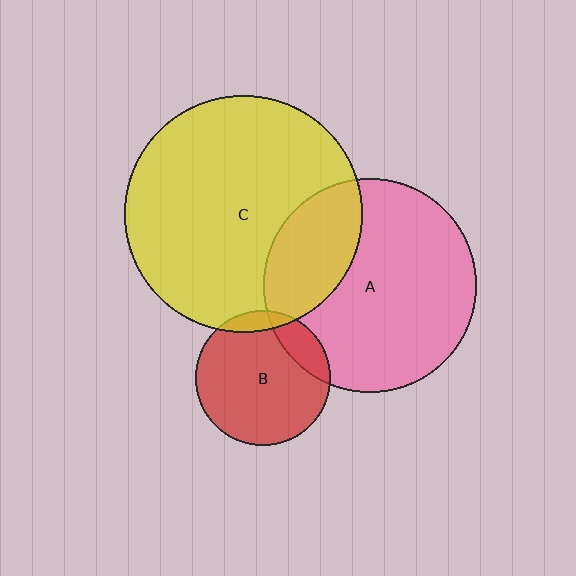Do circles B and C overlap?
Yes.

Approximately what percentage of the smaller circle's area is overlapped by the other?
Approximately 10%.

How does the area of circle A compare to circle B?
Approximately 2.5 times.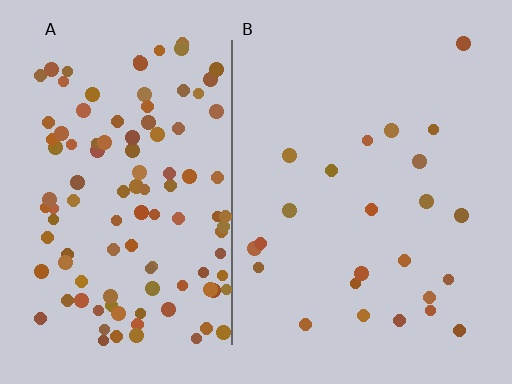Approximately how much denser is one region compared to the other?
Approximately 4.6× — region A over region B.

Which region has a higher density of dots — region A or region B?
A (the left).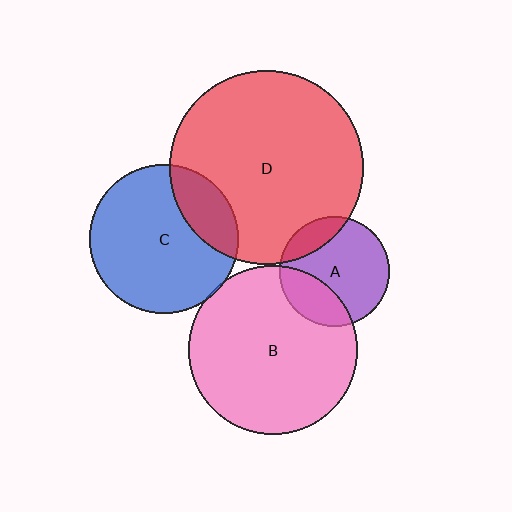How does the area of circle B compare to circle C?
Approximately 1.3 times.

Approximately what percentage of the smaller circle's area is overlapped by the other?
Approximately 5%.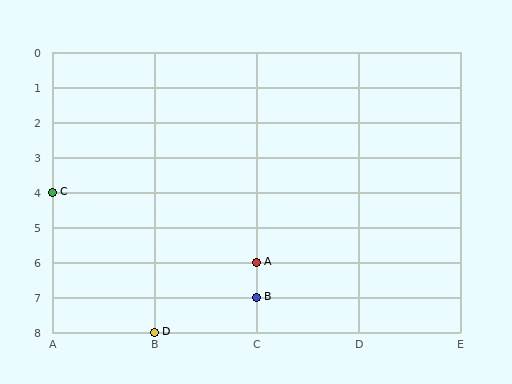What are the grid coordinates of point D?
Point D is at grid coordinates (B, 8).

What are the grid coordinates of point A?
Point A is at grid coordinates (C, 6).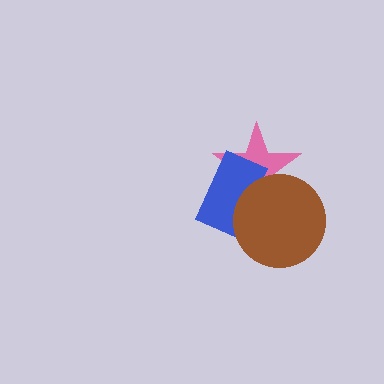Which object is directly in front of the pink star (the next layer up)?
The blue rectangle is directly in front of the pink star.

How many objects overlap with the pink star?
2 objects overlap with the pink star.